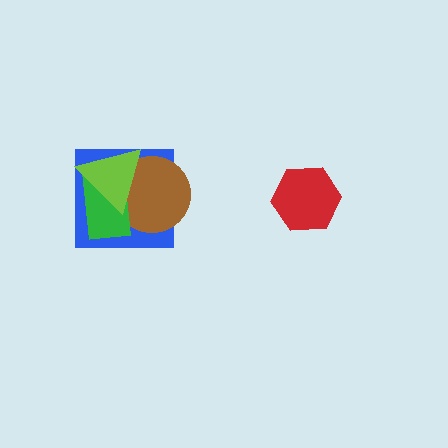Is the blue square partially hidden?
Yes, it is partially covered by another shape.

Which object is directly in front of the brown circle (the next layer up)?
The green rectangle is directly in front of the brown circle.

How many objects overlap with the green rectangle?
3 objects overlap with the green rectangle.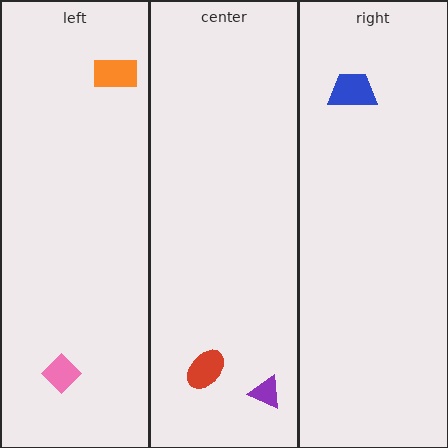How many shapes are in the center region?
2.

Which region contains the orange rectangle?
The left region.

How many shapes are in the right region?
1.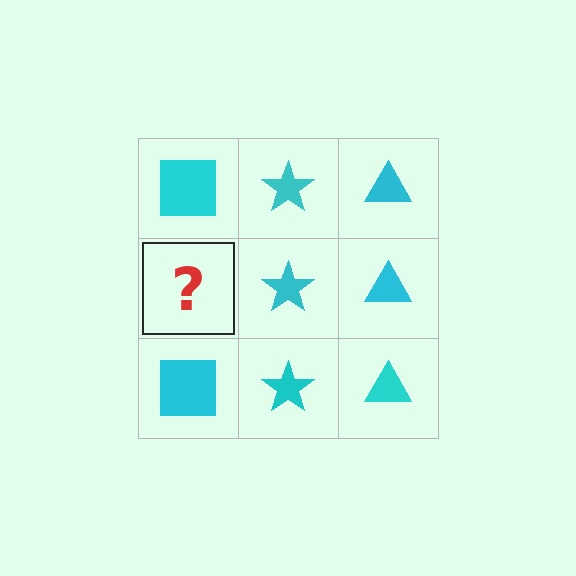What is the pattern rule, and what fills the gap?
The rule is that each column has a consistent shape. The gap should be filled with a cyan square.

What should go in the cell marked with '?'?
The missing cell should contain a cyan square.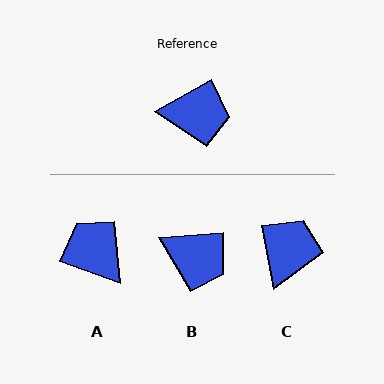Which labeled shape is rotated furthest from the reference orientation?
A, about 130 degrees away.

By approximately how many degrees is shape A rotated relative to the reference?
Approximately 130 degrees counter-clockwise.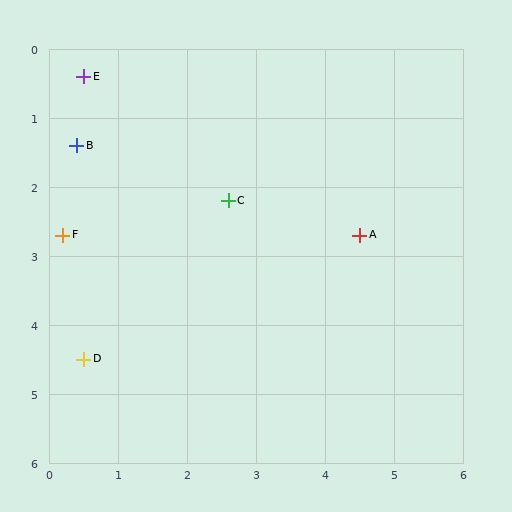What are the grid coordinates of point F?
Point F is at approximately (0.2, 2.7).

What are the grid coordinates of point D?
Point D is at approximately (0.5, 4.5).